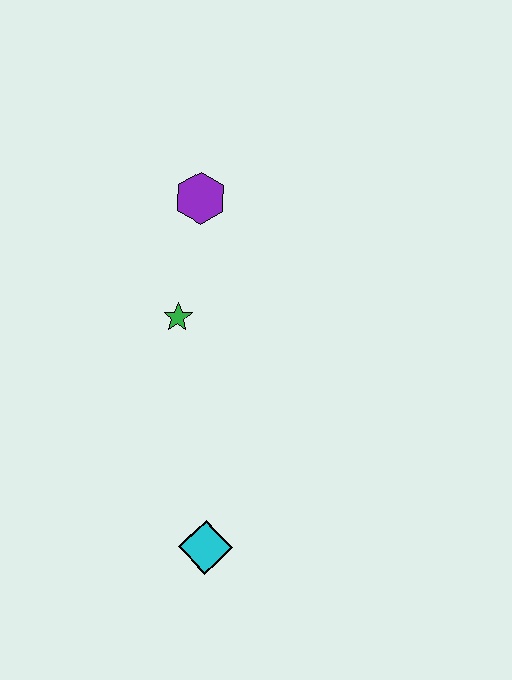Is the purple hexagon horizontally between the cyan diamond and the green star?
Yes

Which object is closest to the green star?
The purple hexagon is closest to the green star.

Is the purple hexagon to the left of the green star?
No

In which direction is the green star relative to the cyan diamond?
The green star is above the cyan diamond.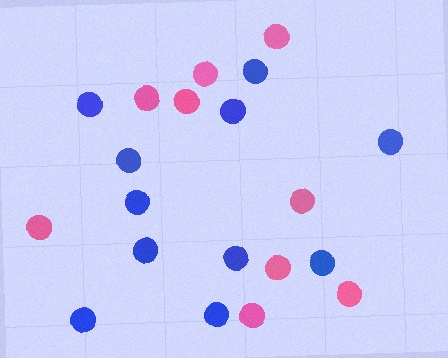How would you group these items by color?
There are 2 groups: one group of blue circles (11) and one group of pink circles (9).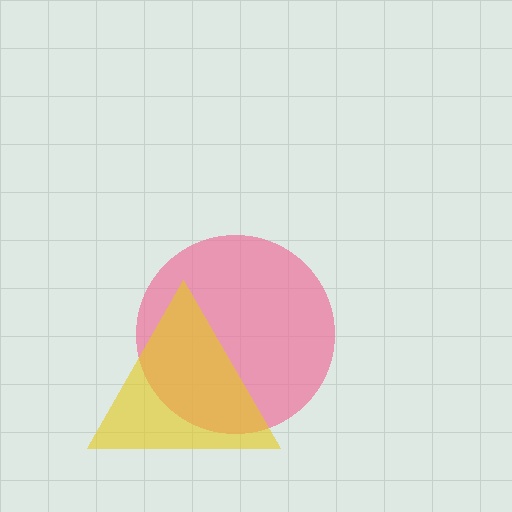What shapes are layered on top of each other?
The layered shapes are: a pink circle, a yellow triangle.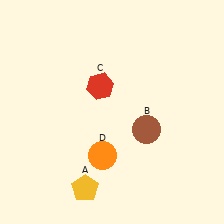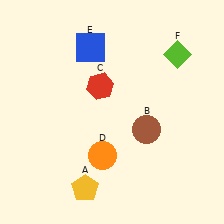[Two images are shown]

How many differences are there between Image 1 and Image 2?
There are 2 differences between the two images.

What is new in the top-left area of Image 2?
A blue square (E) was added in the top-left area of Image 2.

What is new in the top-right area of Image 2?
A lime diamond (F) was added in the top-right area of Image 2.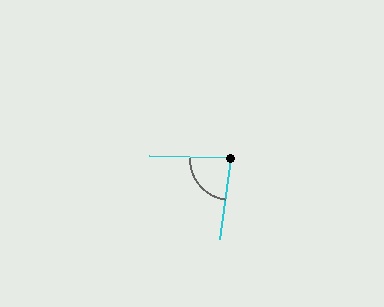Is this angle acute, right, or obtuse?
It is acute.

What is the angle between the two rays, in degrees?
Approximately 84 degrees.